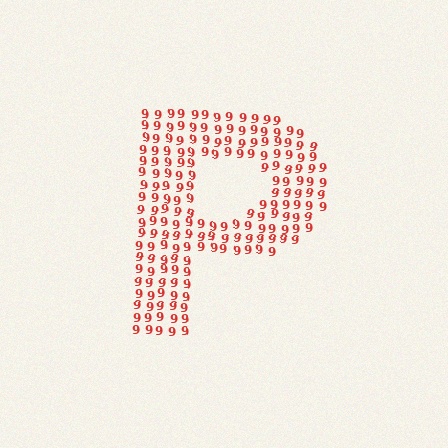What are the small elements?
The small elements are digit 9's.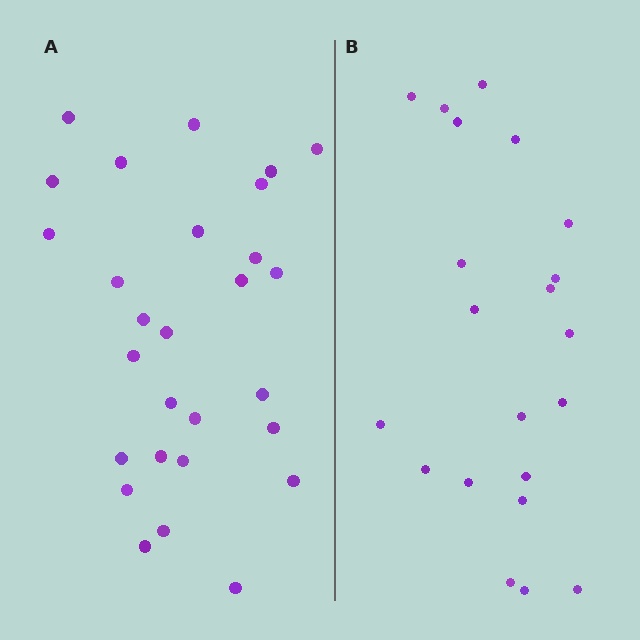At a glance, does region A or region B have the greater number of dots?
Region A (the left region) has more dots.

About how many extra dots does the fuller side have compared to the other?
Region A has roughly 8 or so more dots than region B.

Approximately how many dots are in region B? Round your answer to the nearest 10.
About 20 dots. (The exact count is 21, which rounds to 20.)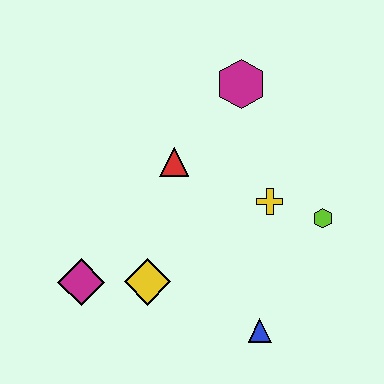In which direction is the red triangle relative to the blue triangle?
The red triangle is above the blue triangle.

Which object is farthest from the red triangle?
The blue triangle is farthest from the red triangle.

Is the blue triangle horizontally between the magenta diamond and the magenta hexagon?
No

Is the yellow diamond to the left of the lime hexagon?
Yes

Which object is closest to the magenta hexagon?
The red triangle is closest to the magenta hexagon.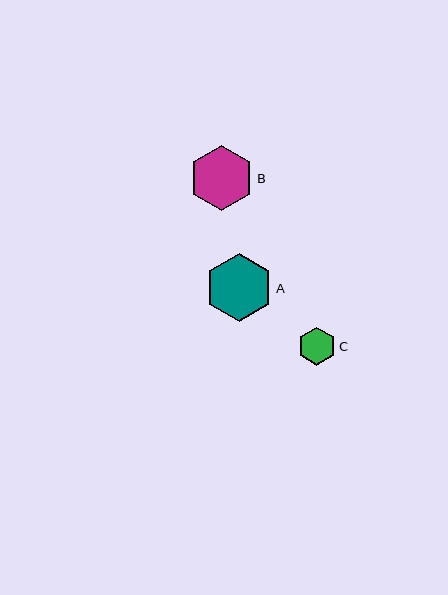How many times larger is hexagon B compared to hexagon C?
Hexagon B is approximately 1.7 times the size of hexagon C.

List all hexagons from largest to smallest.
From largest to smallest: A, B, C.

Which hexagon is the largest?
Hexagon A is the largest with a size of approximately 68 pixels.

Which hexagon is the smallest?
Hexagon C is the smallest with a size of approximately 39 pixels.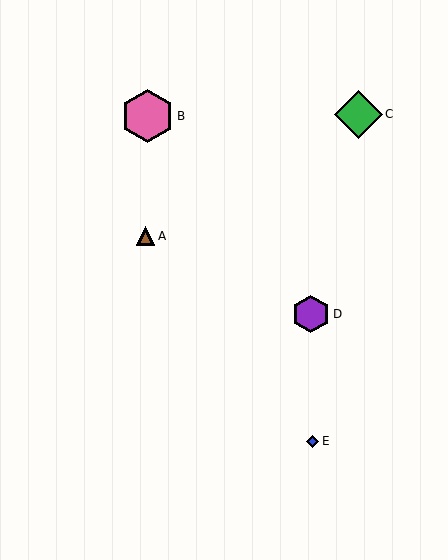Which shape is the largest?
The pink hexagon (labeled B) is the largest.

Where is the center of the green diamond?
The center of the green diamond is at (358, 114).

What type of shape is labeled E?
Shape E is a blue diamond.